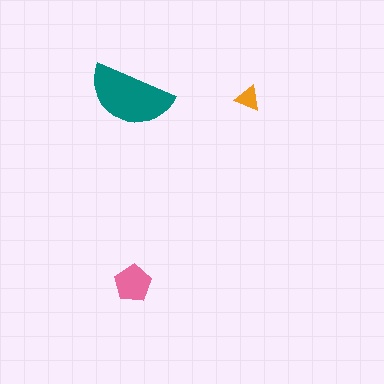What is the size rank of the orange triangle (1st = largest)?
3rd.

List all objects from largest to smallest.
The teal semicircle, the pink pentagon, the orange triangle.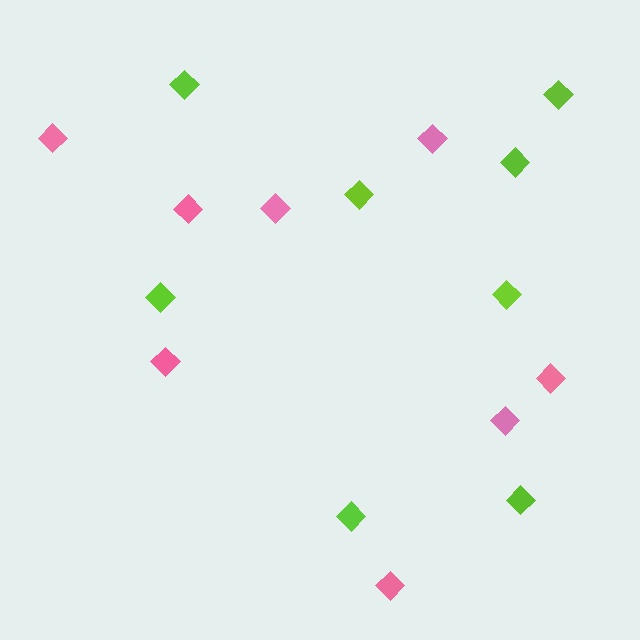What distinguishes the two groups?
There are 2 groups: one group of pink diamonds (8) and one group of lime diamonds (8).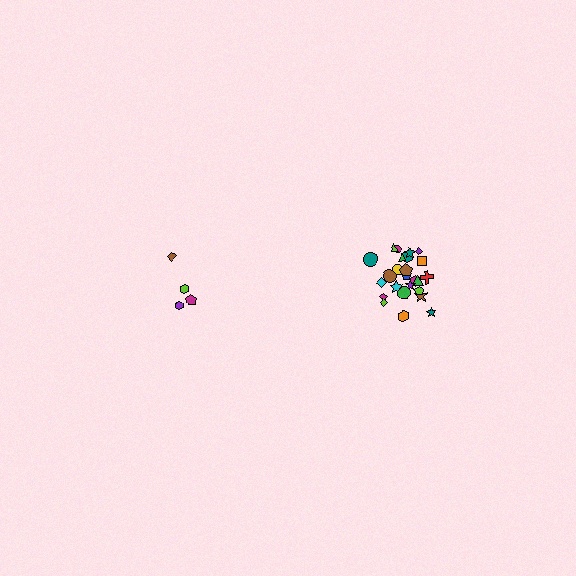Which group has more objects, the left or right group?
The right group.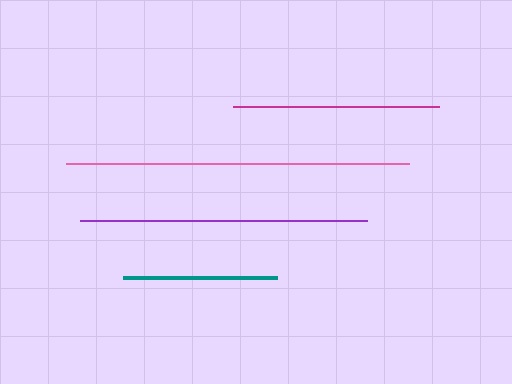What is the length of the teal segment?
The teal segment is approximately 153 pixels long.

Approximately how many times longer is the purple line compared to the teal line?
The purple line is approximately 1.9 times the length of the teal line.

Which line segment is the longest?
The pink line is the longest at approximately 342 pixels.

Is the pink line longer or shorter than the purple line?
The pink line is longer than the purple line.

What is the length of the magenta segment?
The magenta segment is approximately 206 pixels long.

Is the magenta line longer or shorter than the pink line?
The pink line is longer than the magenta line.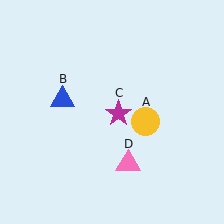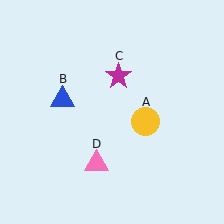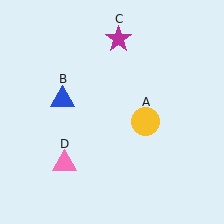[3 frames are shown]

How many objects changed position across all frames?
2 objects changed position: magenta star (object C), pink triangle (object D).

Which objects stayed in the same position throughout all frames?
Yellow circle (object A) and blue triangle (object B) remained stationary.